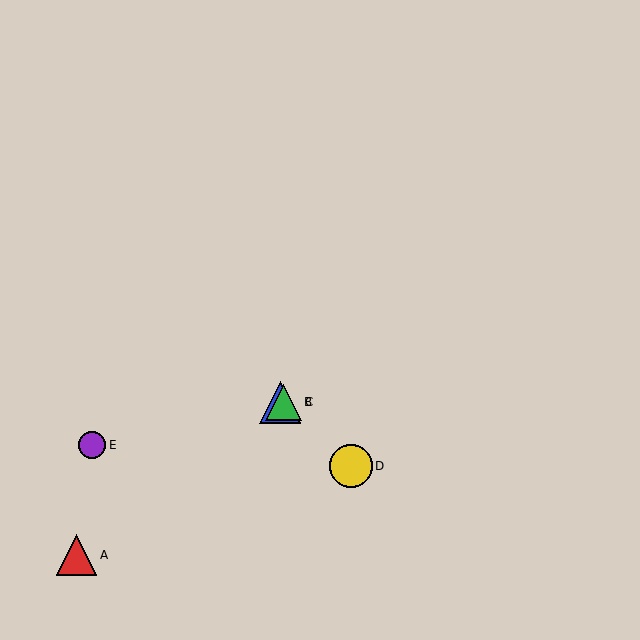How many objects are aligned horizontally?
2 objects (B, C) are aligned horizontally.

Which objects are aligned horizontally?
Objects B, C are aligned horizontally.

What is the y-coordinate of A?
Object A is at y≈555.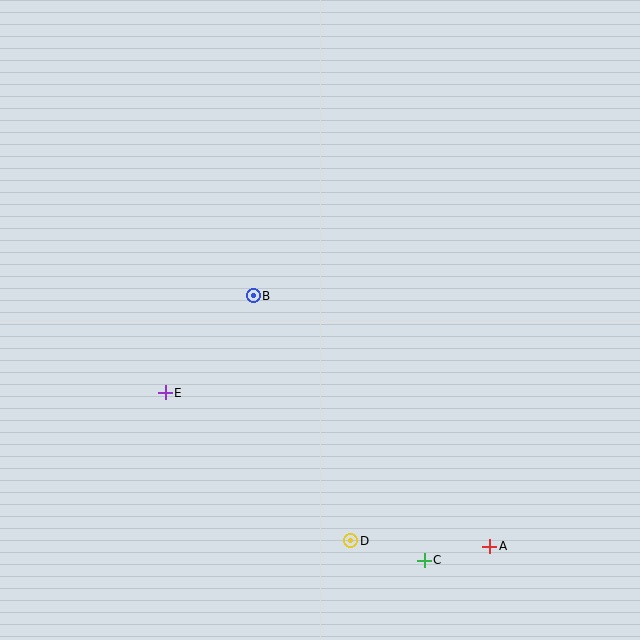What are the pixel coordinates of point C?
Point C is at (424, 560).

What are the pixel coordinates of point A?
Point A is at (490, 546).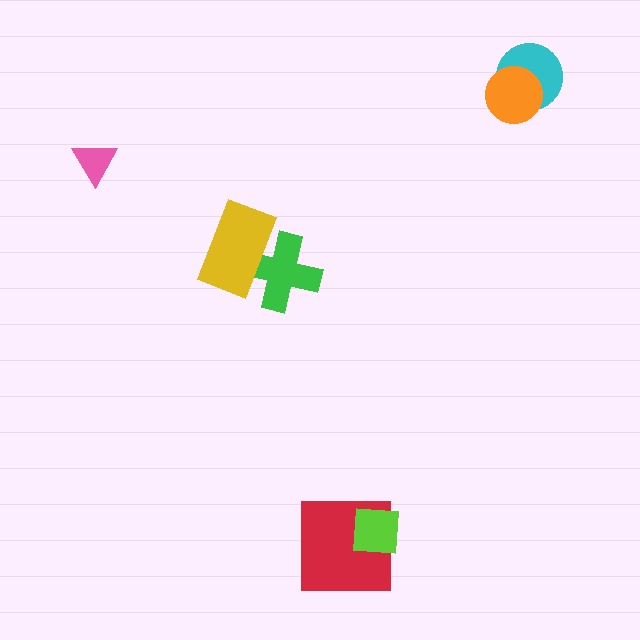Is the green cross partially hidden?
Yes, it is partially covered by another shape.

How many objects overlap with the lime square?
1 object overlaps with the lime square.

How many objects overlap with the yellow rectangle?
1 object overlaps with the yellow rectangle.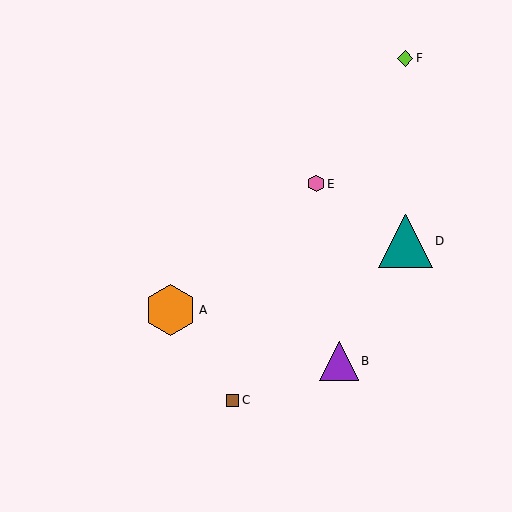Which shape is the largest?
The teal triangle (labeled D) is the largest.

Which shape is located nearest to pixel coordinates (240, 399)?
The brown square (labeled C) at (232, 400) is nearest to that location.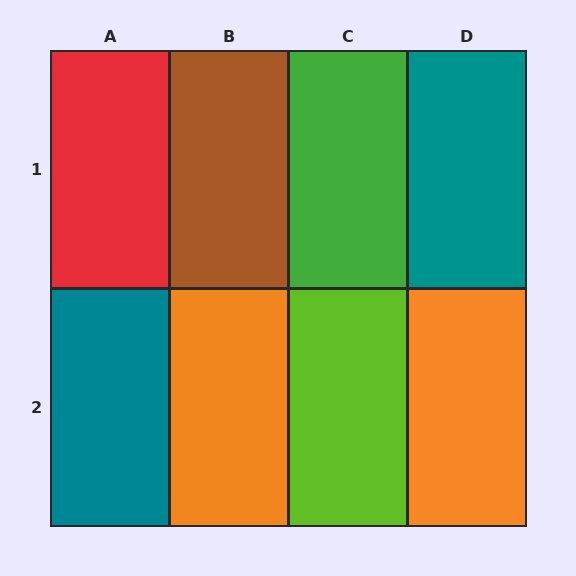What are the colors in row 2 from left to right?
Teal, orange, lime, orange.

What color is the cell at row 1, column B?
Brown.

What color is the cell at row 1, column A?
Red.